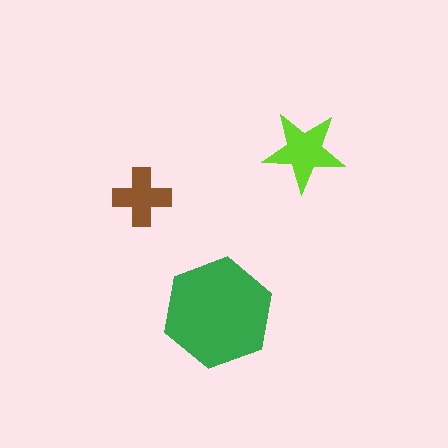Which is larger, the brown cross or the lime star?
The lime star.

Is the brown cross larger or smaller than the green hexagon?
Smaller.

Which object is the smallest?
The brown cross.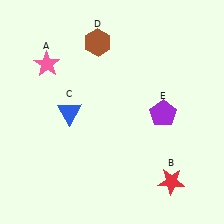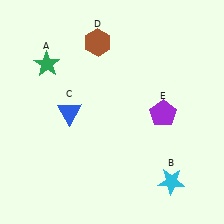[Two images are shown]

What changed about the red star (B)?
In Image 1, B is red. In Image 2, it changed to cyan.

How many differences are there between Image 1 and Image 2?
There are 2 differences between the two images.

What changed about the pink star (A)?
In Image 1, A is pink. In Image 2, it changed to green.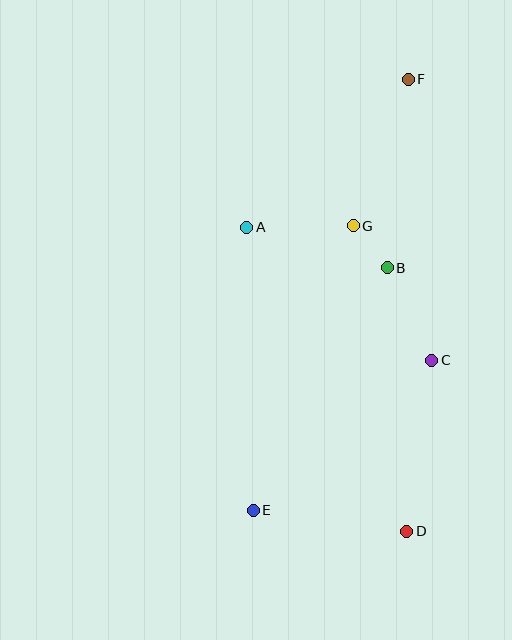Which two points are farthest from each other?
Points E and F are farthest from each other.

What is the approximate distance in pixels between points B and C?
The distance between B and C is approximately 103 pixels.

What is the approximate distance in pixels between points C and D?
The distance between C and D is approximately 173 pixels.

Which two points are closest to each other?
Points B and G are closest to each other.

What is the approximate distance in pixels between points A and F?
The distance between A and F is approximately 219 pixels.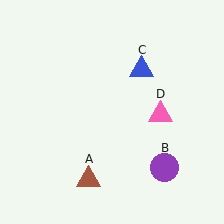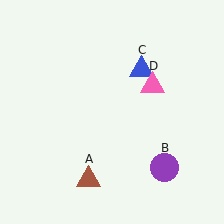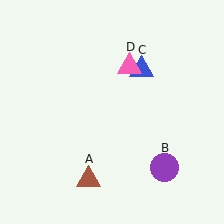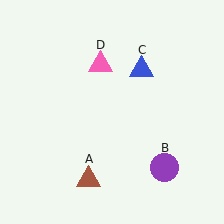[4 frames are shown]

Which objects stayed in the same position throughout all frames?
Brown triangle (object A) and purple circle (object B) and blue triangle (object C) remained stationary.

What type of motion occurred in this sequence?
The pink triangle (object D) rotated counterclockwise around the center of the scene.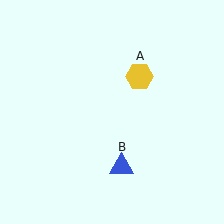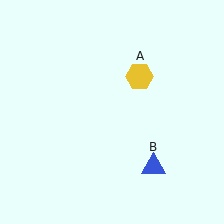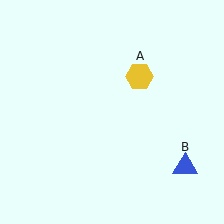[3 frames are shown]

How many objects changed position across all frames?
1 object changed position: blue triangle (object B).